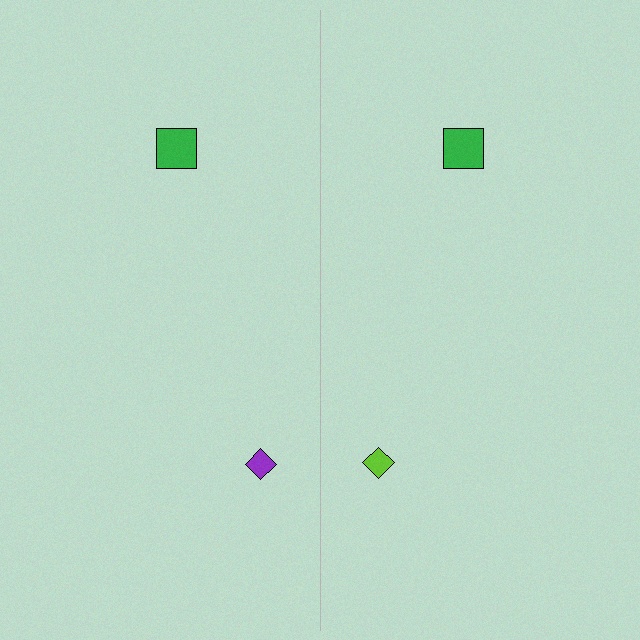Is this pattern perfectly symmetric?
No, the pattern is not perfectly symmetric. The lime diamond on the right side breaks the symmetry — its mirror counterpart is purple.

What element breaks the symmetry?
The lime diamond on the right side breaks the symmetry — its mirror counterpart is purple.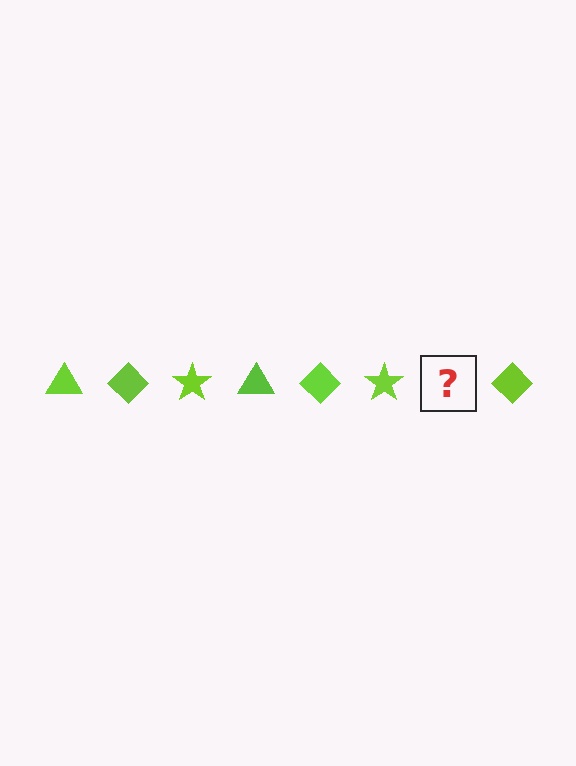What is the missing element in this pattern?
The missing element is a lime triangle.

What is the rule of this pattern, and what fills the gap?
The rule is that the pattern cycles through triangle, diamond, star shapes in lime. The gap should be filled with a lime triangle.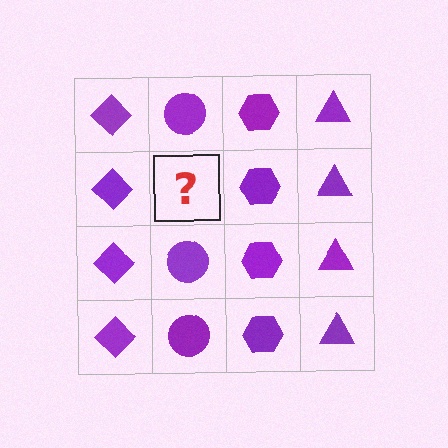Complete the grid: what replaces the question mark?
The question mark should be replaced with a purple circle.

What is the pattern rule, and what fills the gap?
The rule is that each column has a consistent shape. The gap should be filled with a purple circle.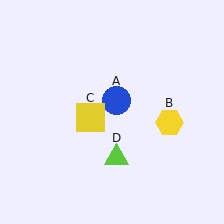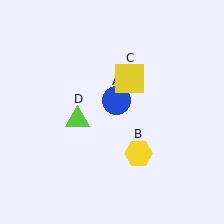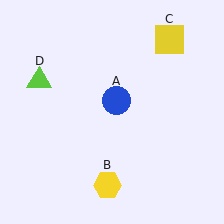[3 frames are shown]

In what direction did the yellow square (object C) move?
The yellow square (object C) moved up and to the right.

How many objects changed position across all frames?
3 objects changed position: yellow hexagon (object B), yellow square (object C), lime triangle (object D).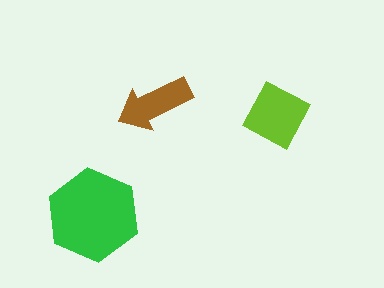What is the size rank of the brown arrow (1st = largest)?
3rd.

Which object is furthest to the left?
The green hexagon is leftmost.